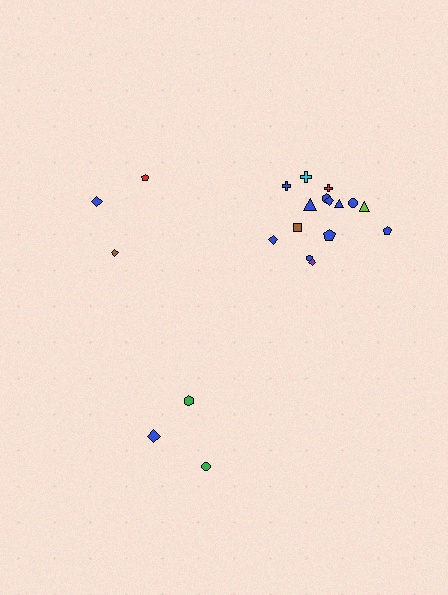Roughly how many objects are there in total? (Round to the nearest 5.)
Roughly 20 objects in total.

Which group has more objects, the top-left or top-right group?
The top-right group.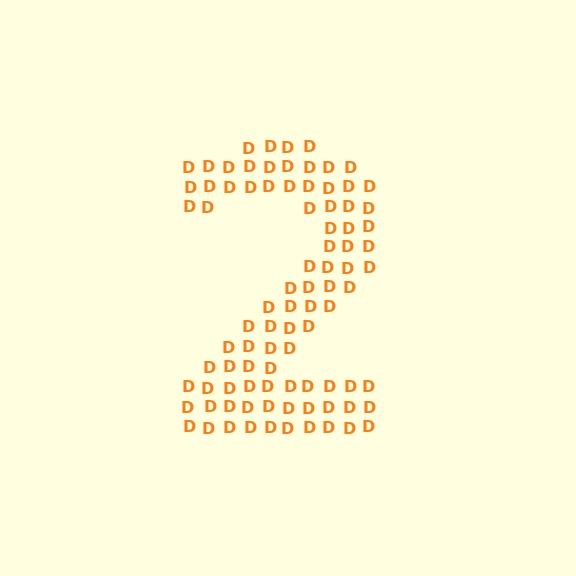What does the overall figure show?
The overall figure shows the digit 2.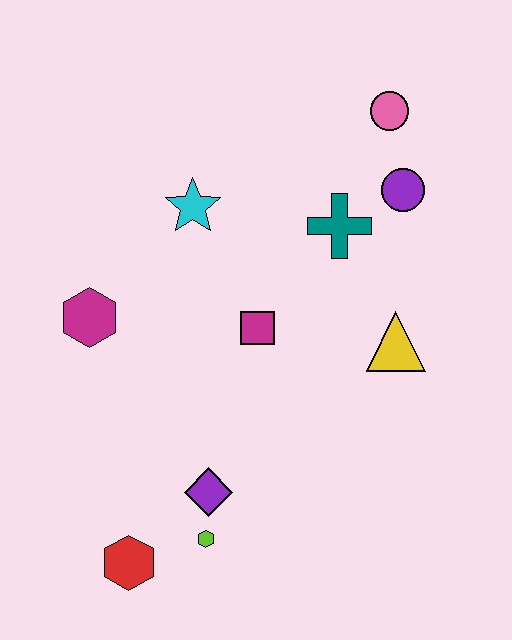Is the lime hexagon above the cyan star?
No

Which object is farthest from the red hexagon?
The pink circle is farthest from the red hexagon.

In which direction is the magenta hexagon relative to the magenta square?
The magenta hexagon is to the left of the magenta square.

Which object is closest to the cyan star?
The magenta square is closest to the cyan star.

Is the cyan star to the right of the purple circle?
No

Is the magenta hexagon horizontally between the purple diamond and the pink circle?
No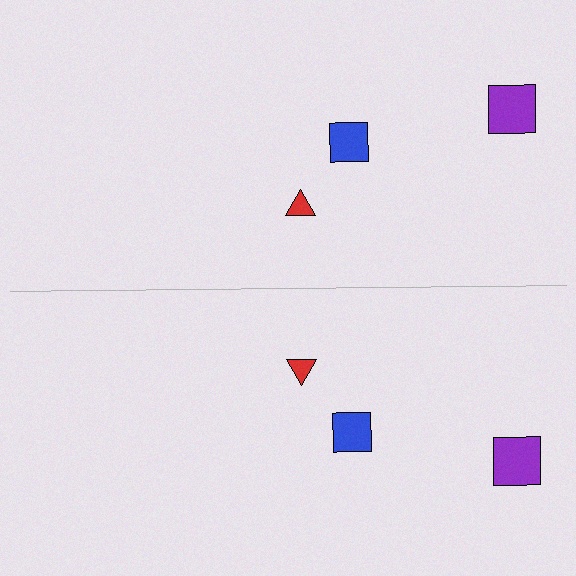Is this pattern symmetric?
Yes, this pattern has bilateral (reflection) symmetry.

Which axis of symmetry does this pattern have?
The pattern has a horizontal axis of symmetry running through the center of the image.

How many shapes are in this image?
There are 6 shapes in this image.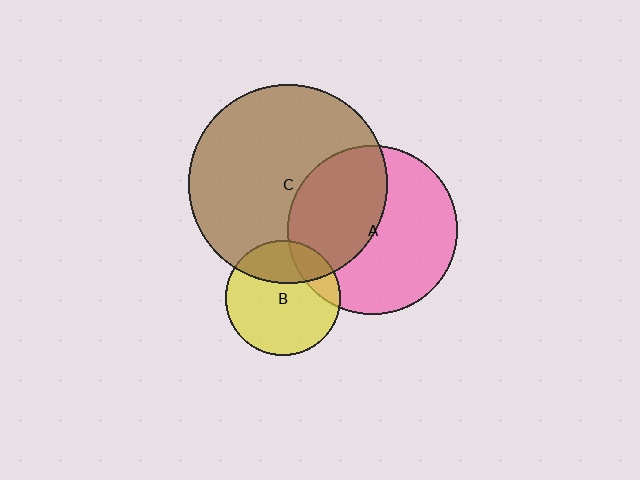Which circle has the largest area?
Circle C (brown).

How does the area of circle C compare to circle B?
Approximately 3.0 times.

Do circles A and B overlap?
Yes.